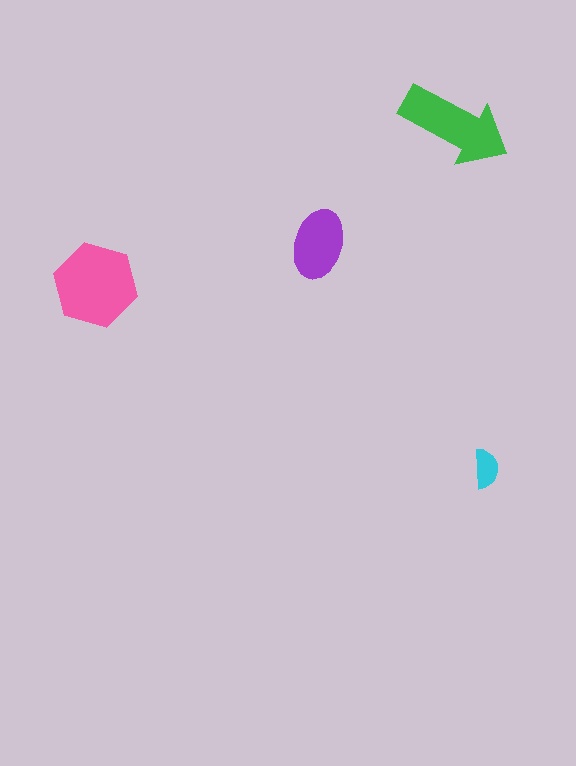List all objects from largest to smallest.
The pink hexagon, the green arrow, the purple ellipse, the cyan semicircle.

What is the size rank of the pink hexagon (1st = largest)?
1st.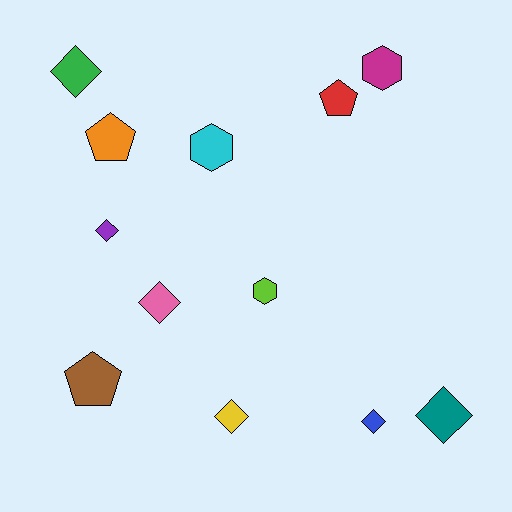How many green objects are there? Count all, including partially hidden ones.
There is 1 green object.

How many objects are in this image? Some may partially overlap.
There are 12 objects.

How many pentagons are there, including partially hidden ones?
There are 3 pentagons.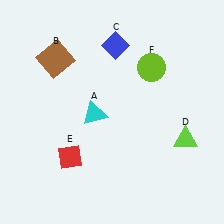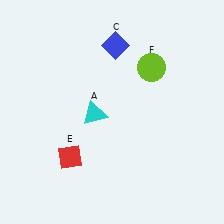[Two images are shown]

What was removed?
The brown square (B), the lime triangle (D) were removed in Image 2.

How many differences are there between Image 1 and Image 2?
There are 2 differences between the two images.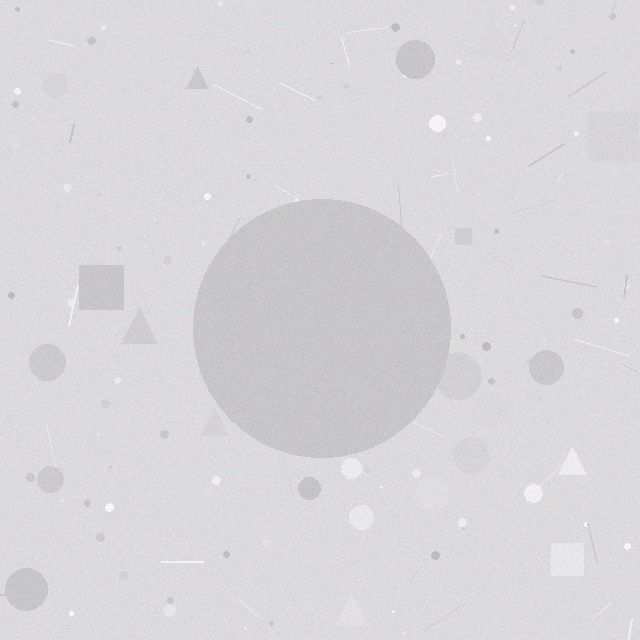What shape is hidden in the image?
A circle is hidden in the image.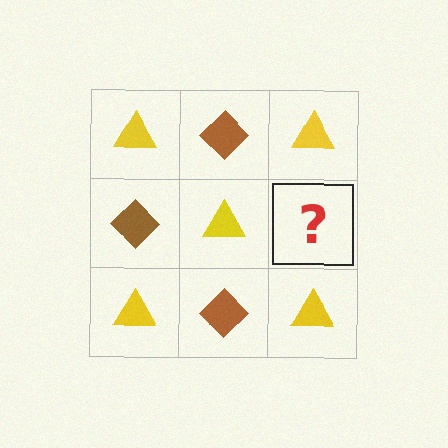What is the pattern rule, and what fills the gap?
The rule is that it alternates yellow triangle and brown diamond in a checkerboard pattern. The gap should be filled with a brown diamond.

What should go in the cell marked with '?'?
The missing cell should contain a brown diamond.